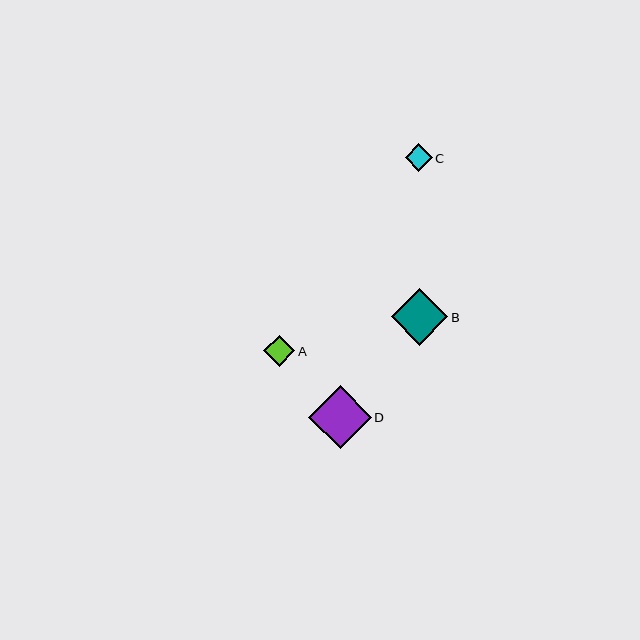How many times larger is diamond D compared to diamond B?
Diamond D is approximately 1.1 times the size of diamond B.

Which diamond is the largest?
Diamond D is the largest with a size of approximately 62 pixels.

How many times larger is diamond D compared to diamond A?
Diamond D is approximately 2.0 times the size of diamond A.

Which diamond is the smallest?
Diamond C is the smallest with a size of approximately 27 pixels.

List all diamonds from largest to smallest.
From largest to smallest: D, B, A, C.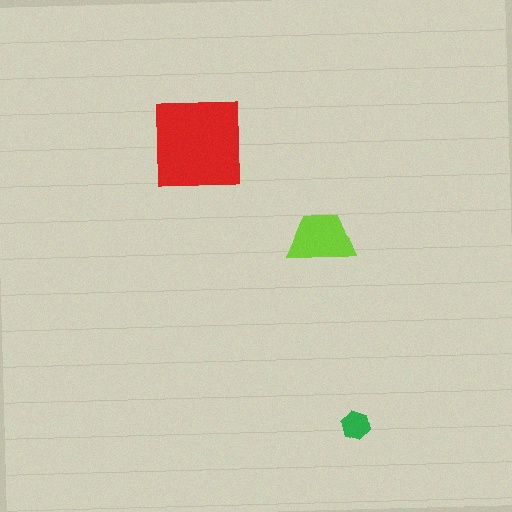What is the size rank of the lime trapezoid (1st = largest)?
2nd.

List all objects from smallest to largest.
The green hexagon, the lime trapezoid, the red square.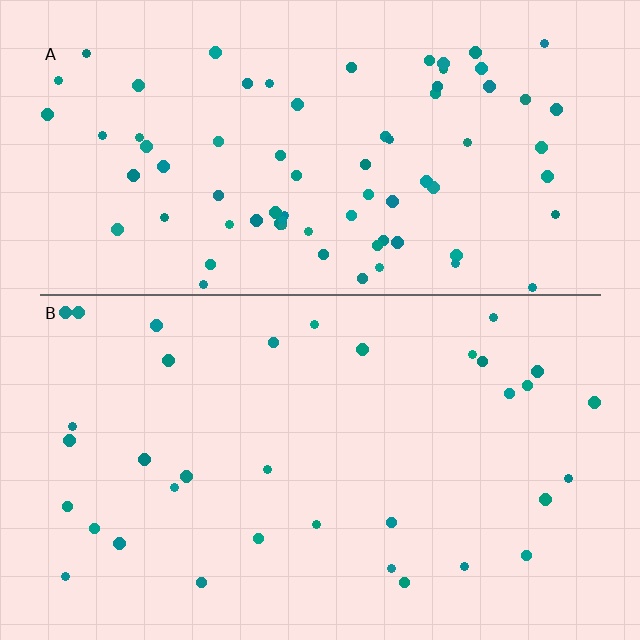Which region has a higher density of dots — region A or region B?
A (the top).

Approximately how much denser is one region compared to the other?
Approximately 2.2× — region A over region B.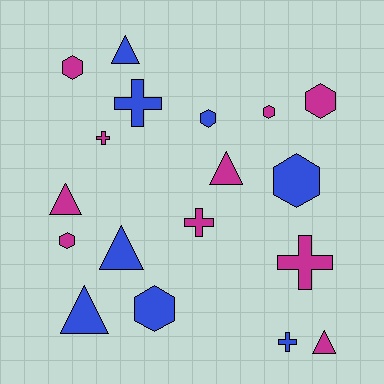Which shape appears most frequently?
Hexagon, with 7 objects.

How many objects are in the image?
There are 18 objects.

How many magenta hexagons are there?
There are 4 magenta hexagons.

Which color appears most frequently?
Magenta, with 10 objects.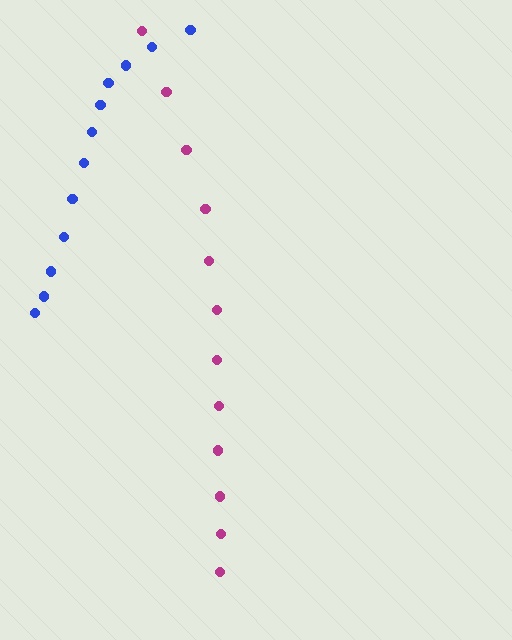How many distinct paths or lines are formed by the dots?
There are 2 distinct paths.